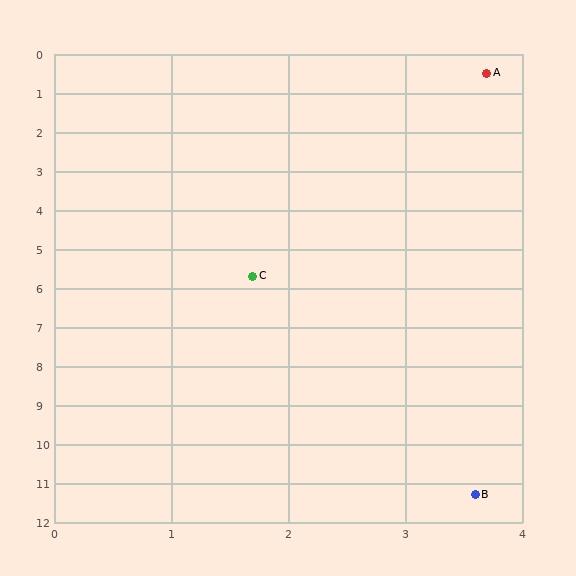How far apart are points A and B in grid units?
Points A and B are about 10.8 grid units apart.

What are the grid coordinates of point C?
Point C is at approximately (1.7, 5.7).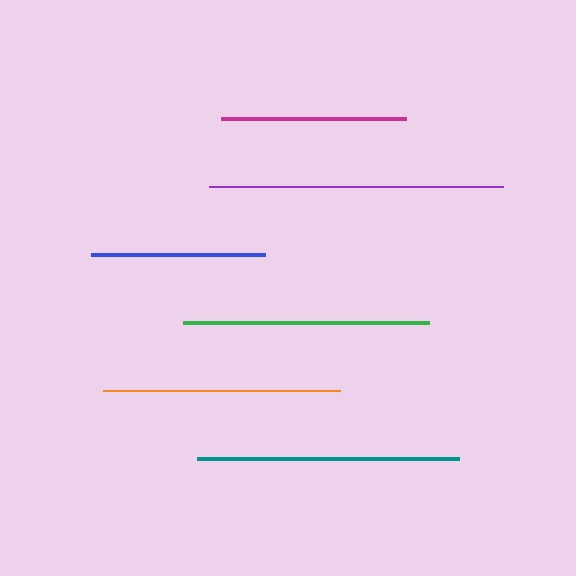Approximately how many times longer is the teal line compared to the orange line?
The teal line is approximately 1.1 times the length of the orange line.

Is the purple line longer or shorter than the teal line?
The purple line is longer than the teal line.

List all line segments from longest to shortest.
From longest to shortest: purple, teal, green, orange, magenta, blue.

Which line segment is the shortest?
The blue line is the shortest at approximately 174 pixels.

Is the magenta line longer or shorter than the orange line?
The orange line is longer than the magenta line.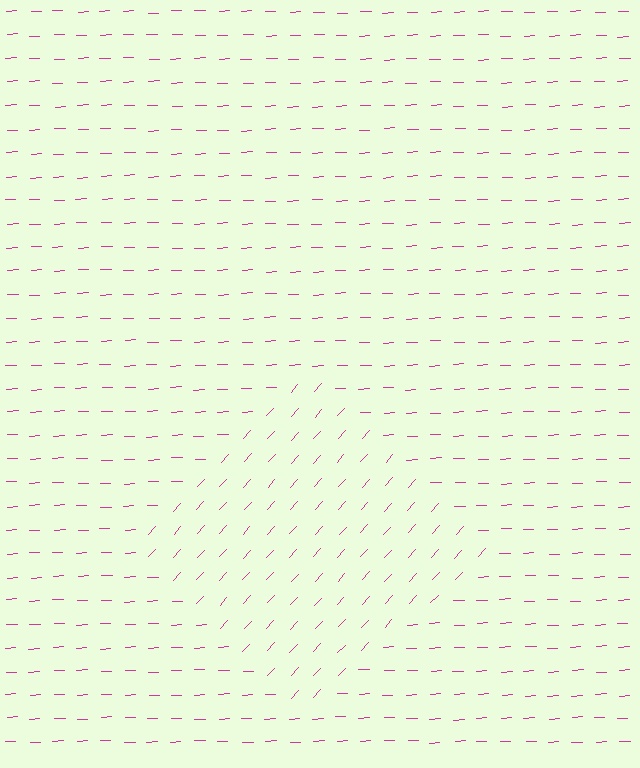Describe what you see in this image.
The image is filled with small magenta line segments. A diamond region in the image has lines oriented differently from the surrounding lines, creating a visible texture boundary.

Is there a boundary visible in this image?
Yes, there is a texture boundary formed by a change in line orientation.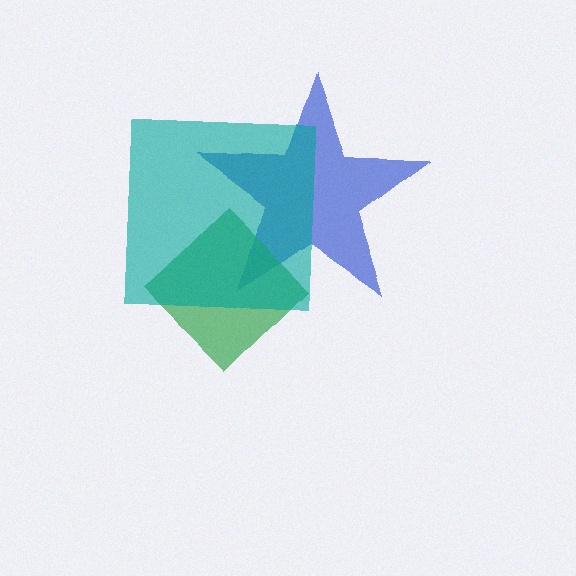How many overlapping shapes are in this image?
There are 3 overlapping shapes in the image.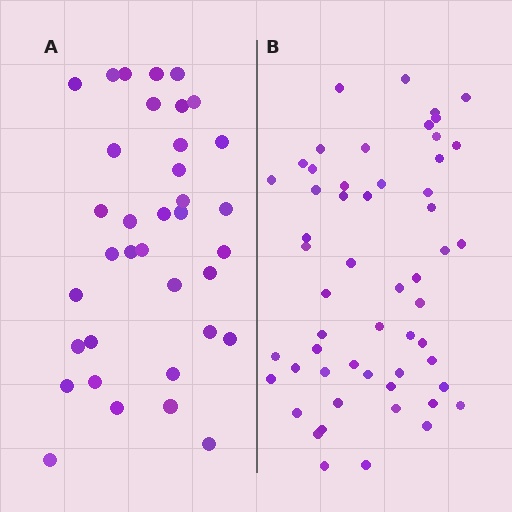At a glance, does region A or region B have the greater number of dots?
Region B (the right region) has more dots.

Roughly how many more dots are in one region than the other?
Region B has approximately 20 more dots than region A.